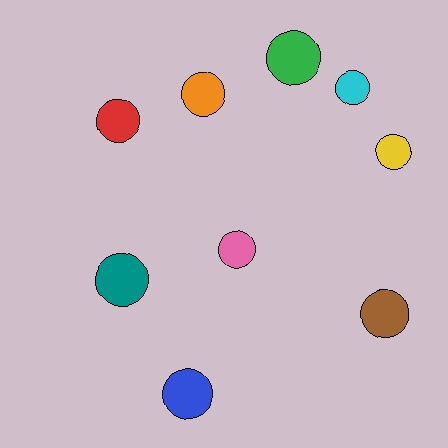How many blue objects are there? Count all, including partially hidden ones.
There is 1 blue object.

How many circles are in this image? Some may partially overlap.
There are 9 circles.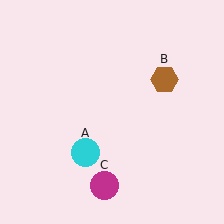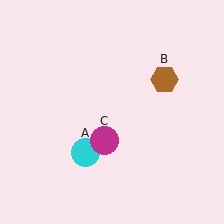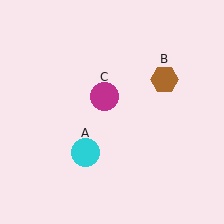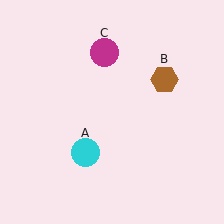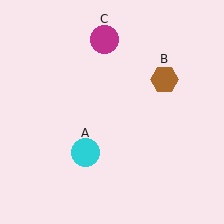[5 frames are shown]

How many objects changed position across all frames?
1 object changed position: magenta circle (object C).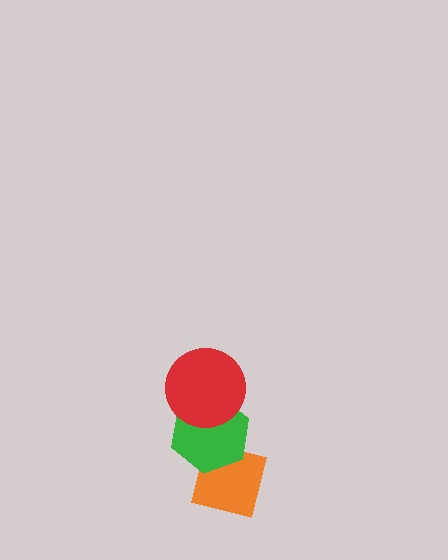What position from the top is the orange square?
The orange square is 3rd from the top.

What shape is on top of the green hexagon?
The red circle is on top of the green hexagon.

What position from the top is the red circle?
The red circle is 1st from the top.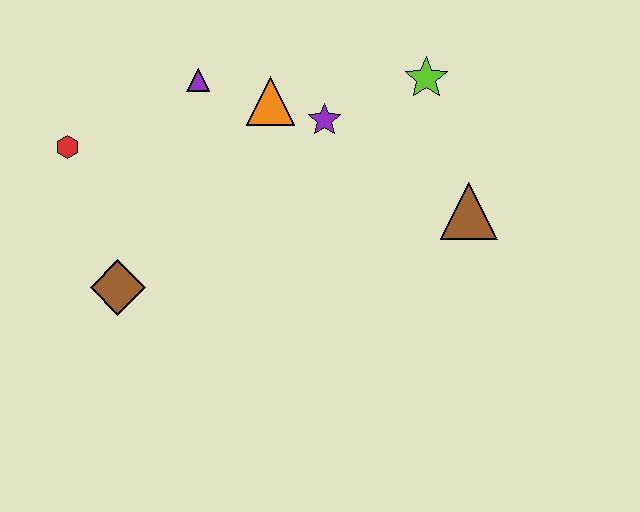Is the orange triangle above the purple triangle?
No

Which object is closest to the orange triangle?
The purple star is closest to the orange triangle.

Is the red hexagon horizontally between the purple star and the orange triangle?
No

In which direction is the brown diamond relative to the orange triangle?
The brown diamond is below the orange triangle.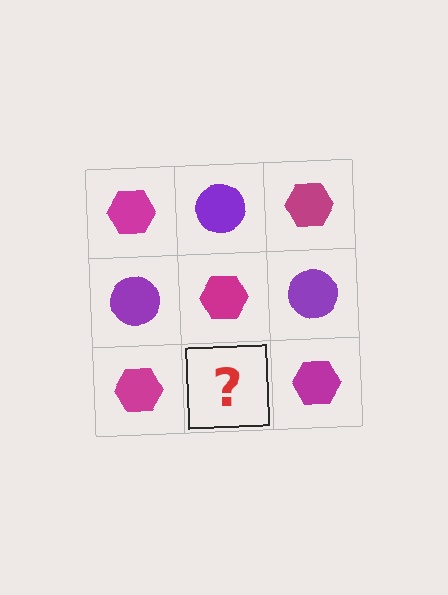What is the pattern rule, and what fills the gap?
The rule is that it alternates magenta hexagon and purple circle in a checkerboard pattern. The gap should be filled with a purple circle.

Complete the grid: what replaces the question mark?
The question mark should be replaced with a purple circle.